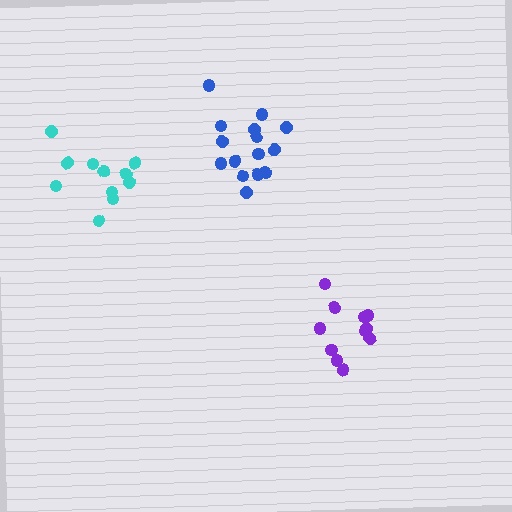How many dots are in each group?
Group 1: 11 dots, Group 2: 11 dots, Group 3: 15 dots (37 total).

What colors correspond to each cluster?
The clusters are colored: cyan, purple, blue.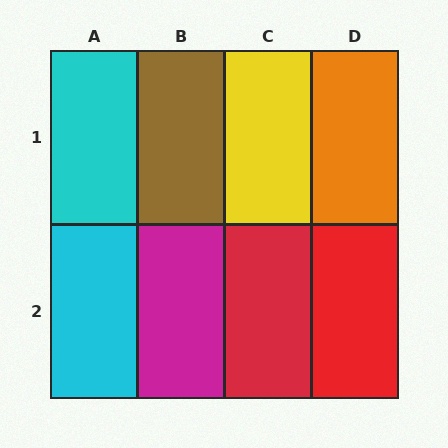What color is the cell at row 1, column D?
Orange.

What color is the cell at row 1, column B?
Brown.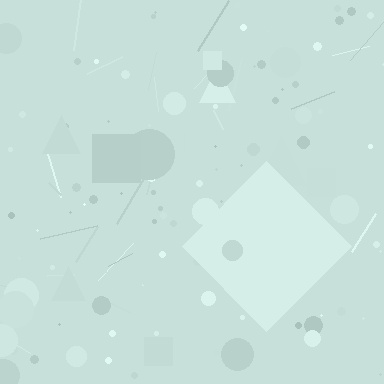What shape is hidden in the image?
A diamond is hidden in the image.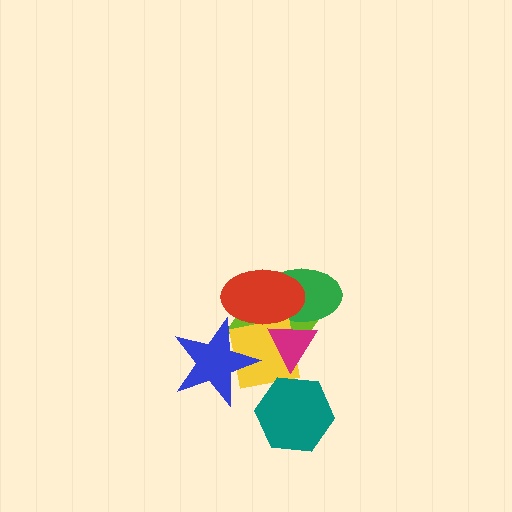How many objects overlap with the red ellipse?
4 objects overlap with the red ellipse.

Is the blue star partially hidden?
No, no other shape covers it.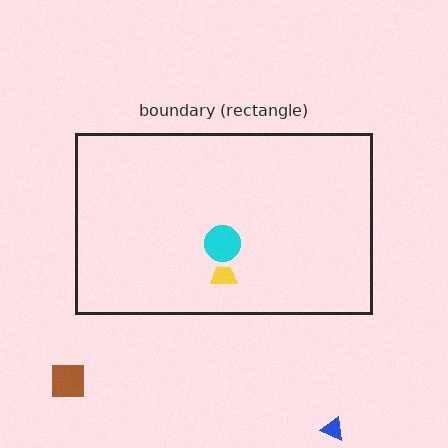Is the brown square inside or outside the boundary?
Outside.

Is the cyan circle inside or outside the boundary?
Inside.